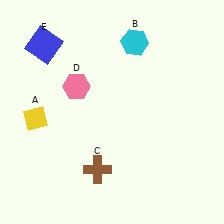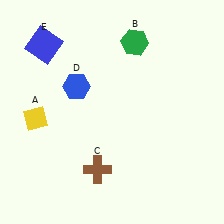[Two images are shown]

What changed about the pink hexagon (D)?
In Image 1, D is pink. In Image 2, it changed to blue.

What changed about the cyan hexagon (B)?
In Image 1, B is cyan. In Image 2, it changed to green.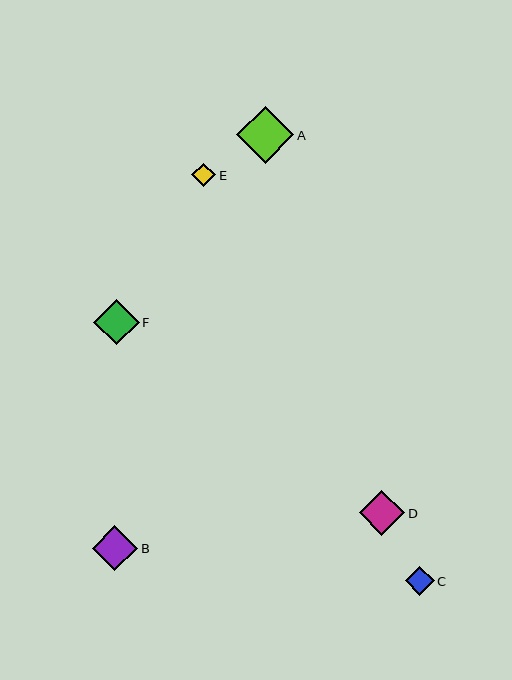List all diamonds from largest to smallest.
From largest to smallest: A, D, B, F, C, E.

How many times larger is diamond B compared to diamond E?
Diamond B is approximately 1.9 times the size of diamond E.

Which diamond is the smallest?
Diamond E is the smallest with a size of approximately 24 pixels.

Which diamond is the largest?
Diamond A is the largest with a size of approximately 57 pixels.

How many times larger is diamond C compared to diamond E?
Diamond C is approximately 1.2 times the size of diamond E.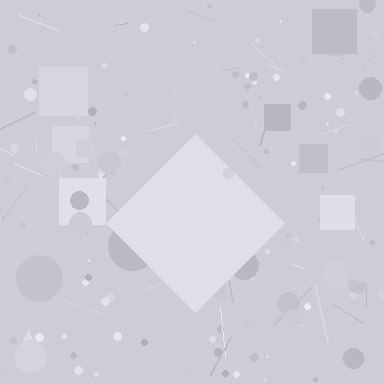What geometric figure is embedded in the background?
A diamond is embedded in the background.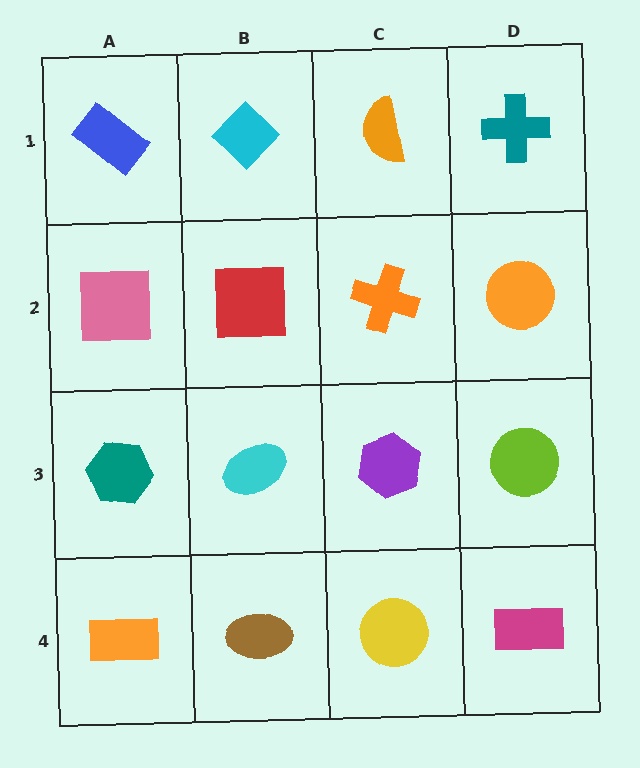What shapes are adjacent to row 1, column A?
A pink square (row 2, column A), a cyan diamond (row 1, column B).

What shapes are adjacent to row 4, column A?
A teal hexagon (row 3, column A), a brown ellipse (row 4, column B).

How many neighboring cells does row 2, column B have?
4.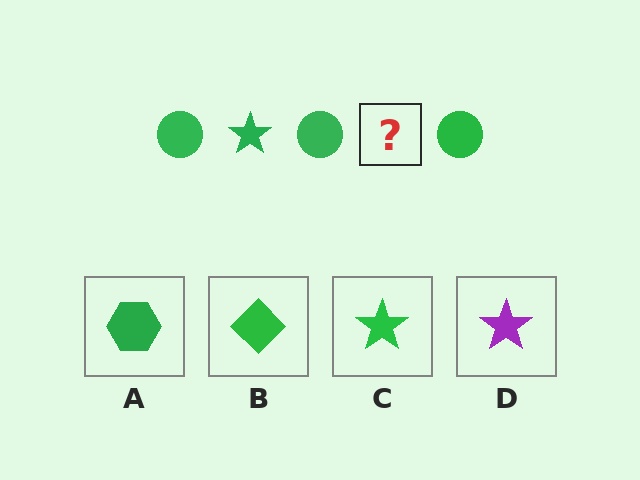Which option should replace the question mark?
Option C.